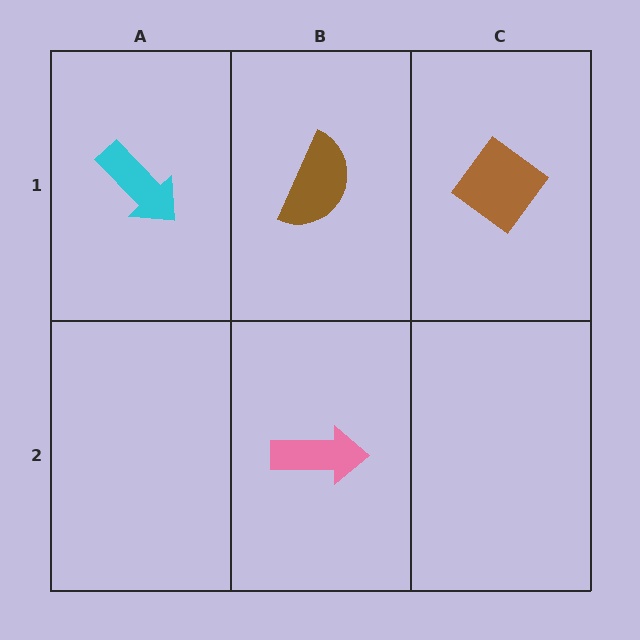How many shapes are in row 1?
3 shapes.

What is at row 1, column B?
A brown semicircle.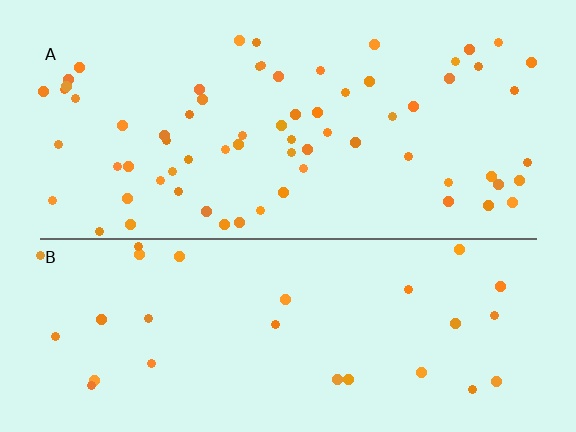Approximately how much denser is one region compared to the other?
Approximately 2.3× — region A over region B.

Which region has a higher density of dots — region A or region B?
A (the top).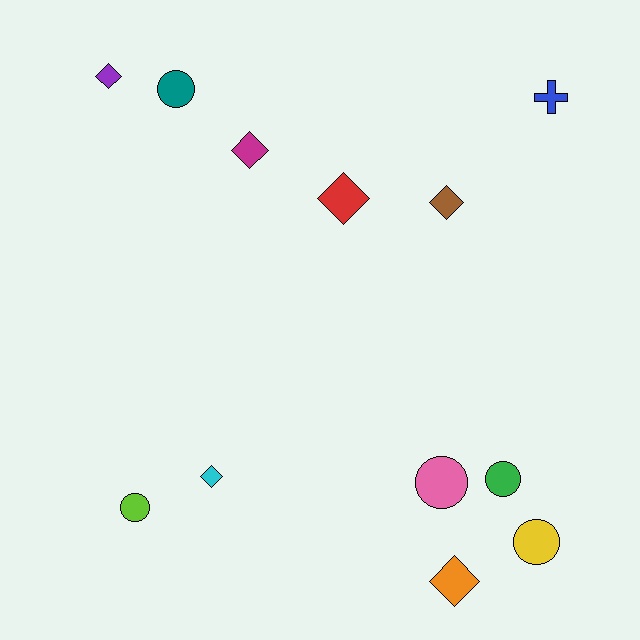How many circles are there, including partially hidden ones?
There are 5 circles.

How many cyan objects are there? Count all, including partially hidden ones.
There is 1 cyan object.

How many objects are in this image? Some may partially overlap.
There are 12 objects.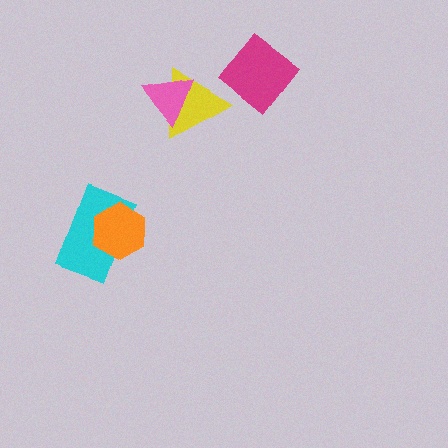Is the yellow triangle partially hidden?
Yes, it is partially covered by another shape.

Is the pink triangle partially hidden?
No, no other shape covers it.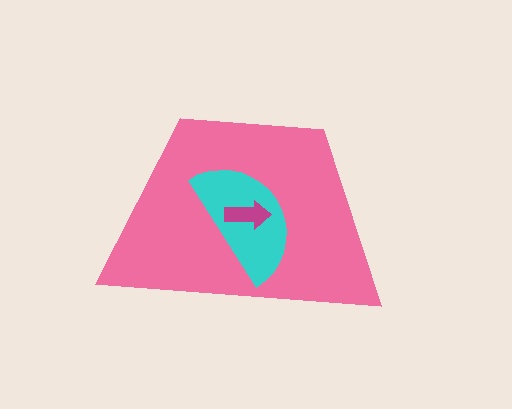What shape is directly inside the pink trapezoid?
The cyan semicircle.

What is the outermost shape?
The pink trapezoid.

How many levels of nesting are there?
3.